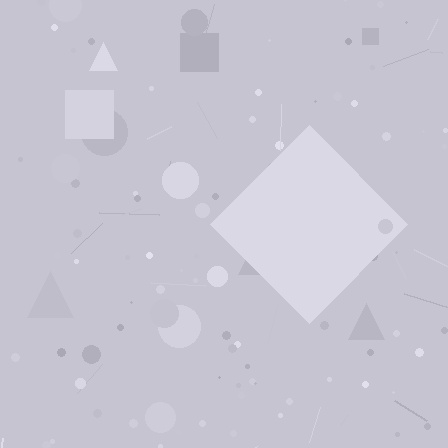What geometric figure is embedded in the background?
A diamond is embedded in the background.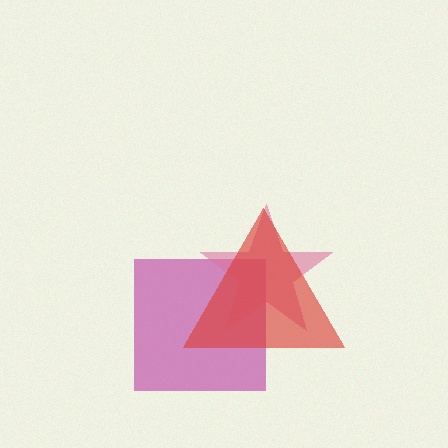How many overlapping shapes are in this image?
There are 3 overlapping shapes in the image.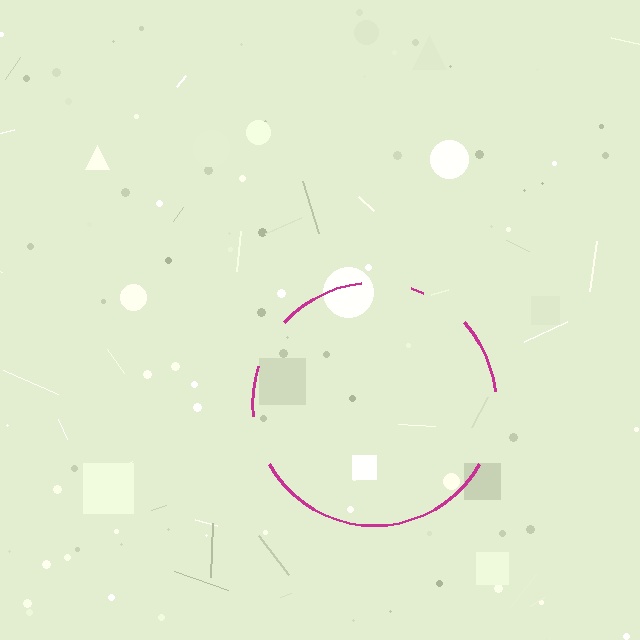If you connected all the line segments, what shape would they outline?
They would outline a circle.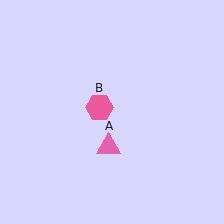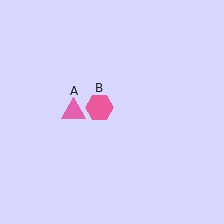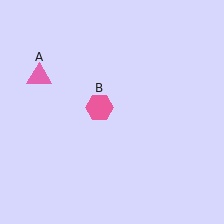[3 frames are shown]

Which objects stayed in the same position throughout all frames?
Pink hexagon (object B) remained stationary.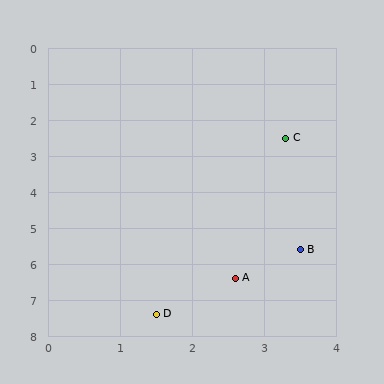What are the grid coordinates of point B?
Point B is at approximately (3.5, 5.6).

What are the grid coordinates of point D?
Point D is at approximately (1.5, 7.4).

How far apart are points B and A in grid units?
Points B and A are about 1.2 grid units apart.